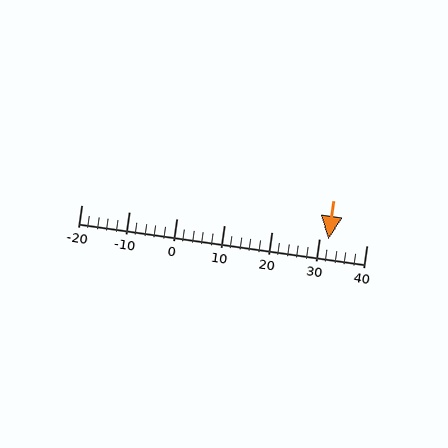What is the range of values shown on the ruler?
The ruler shows values from -20 to 40.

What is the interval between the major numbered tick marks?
The major tick marks are spaced 10 units apart.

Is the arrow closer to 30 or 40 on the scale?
The arrow is closer to 30.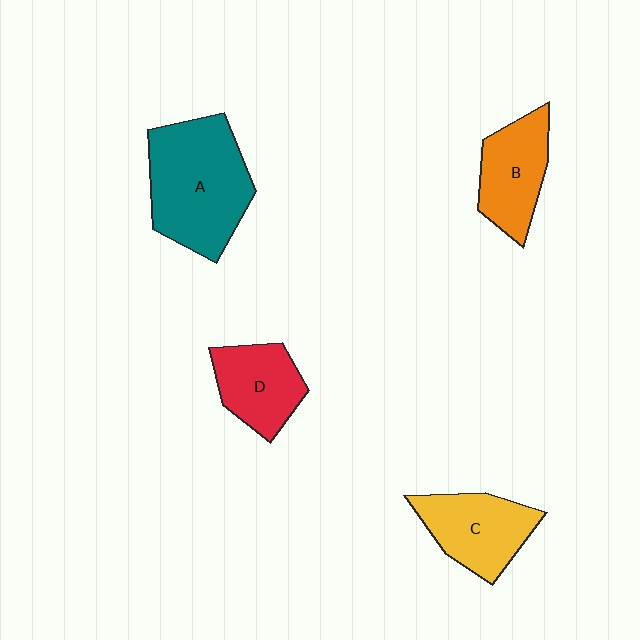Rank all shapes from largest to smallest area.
From largest to smallest: A (teal), C (yellow), B (orange), D (red).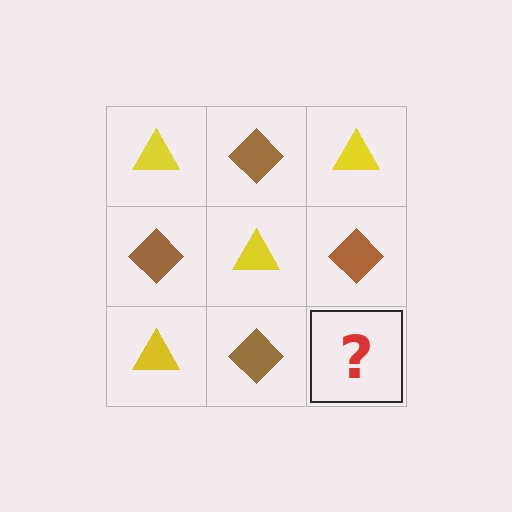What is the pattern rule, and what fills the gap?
The rule is that it alternates yellow triangle and brown diamond in a checkerboard pattern. The gap should be filled with a yellow triangle.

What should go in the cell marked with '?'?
The missing cell should contain a yellow triangle.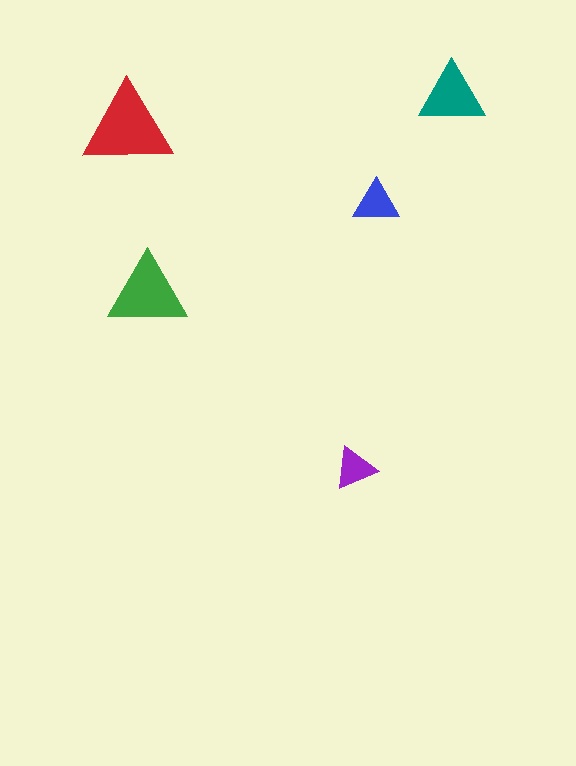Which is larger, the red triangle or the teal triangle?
The red one.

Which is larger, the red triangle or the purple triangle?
The red one.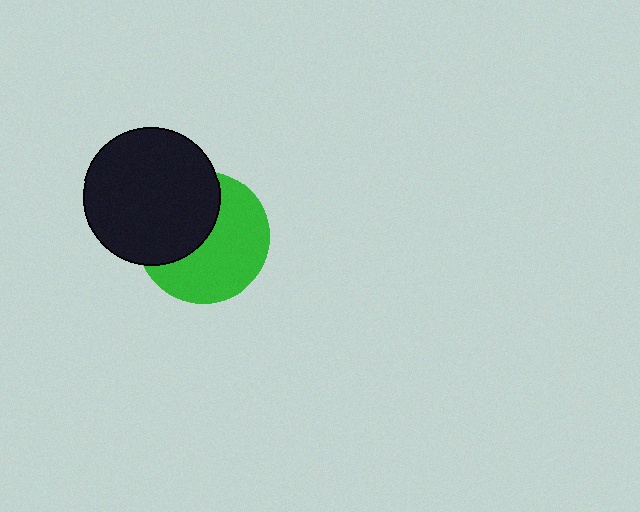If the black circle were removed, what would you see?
You would see the complete green circle.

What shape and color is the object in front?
The object in front is a black circle.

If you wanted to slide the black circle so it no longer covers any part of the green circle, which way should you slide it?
Slide it toward the upper-left — that is the most direct way to separate the two shapes.